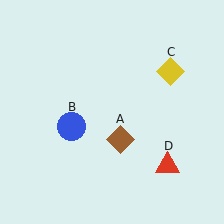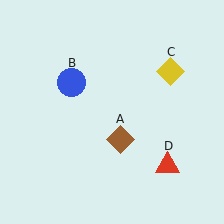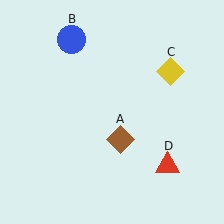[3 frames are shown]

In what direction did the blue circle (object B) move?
The blue circle (object B) moved up.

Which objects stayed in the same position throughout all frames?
Brown diamond (object A) and yellow diamond (object C) and red triangle (object D) remained stationary.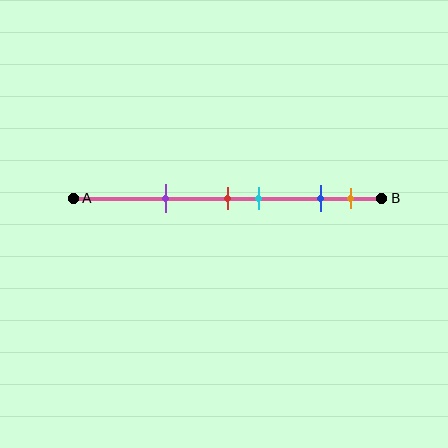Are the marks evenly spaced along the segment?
No, the marks are not evenly spaced.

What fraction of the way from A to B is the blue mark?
The blue mark is approximately 80% (0.8) of the way from A to B.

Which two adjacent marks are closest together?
The red and cyan marks are the closest adjacent pair.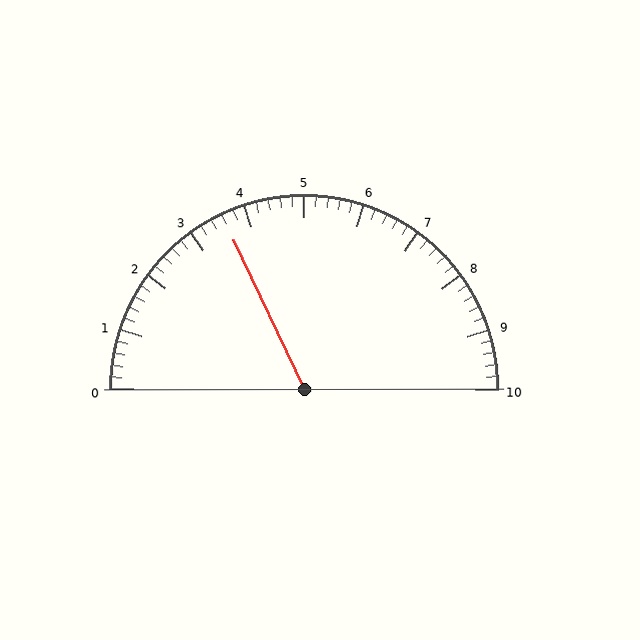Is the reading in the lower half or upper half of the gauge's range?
The reading is in the lower half of the range (0 to 10).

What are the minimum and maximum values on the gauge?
The gauge ranges from 0 to 10.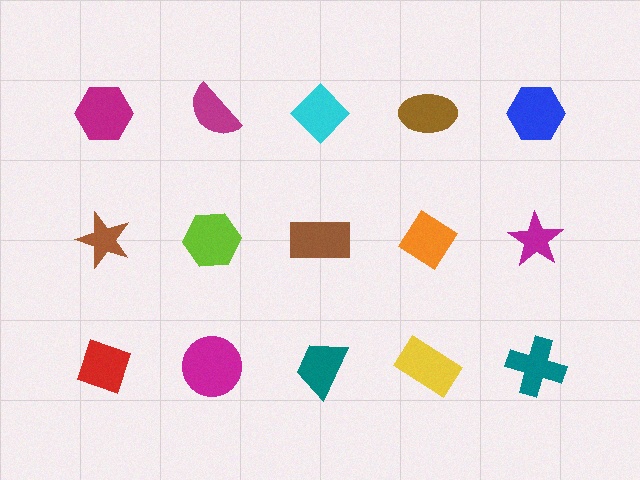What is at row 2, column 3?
A brown rectangle.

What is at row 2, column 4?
An orange diamond.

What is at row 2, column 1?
A brown star.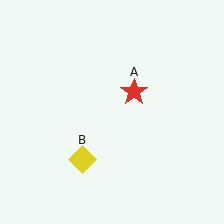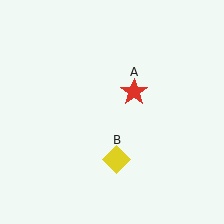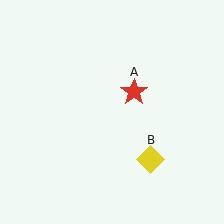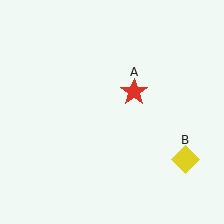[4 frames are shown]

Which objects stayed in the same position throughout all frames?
Red star (object A) remained stationary.